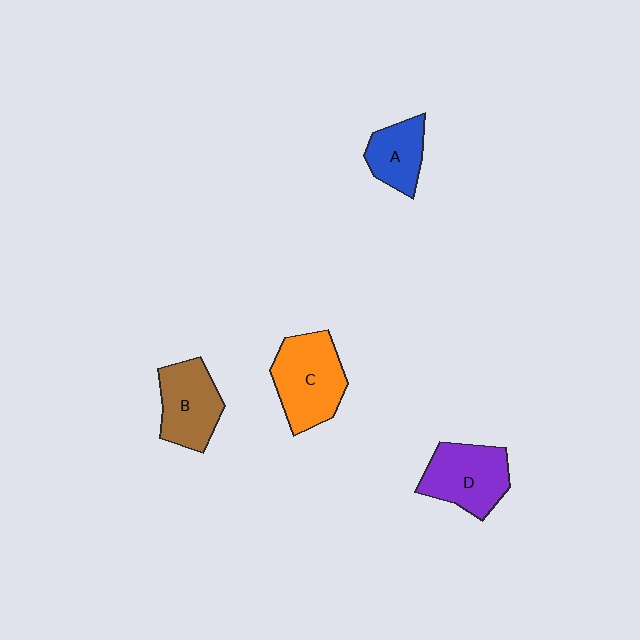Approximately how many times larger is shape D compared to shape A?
Approximately 1.5 times.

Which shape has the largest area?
Shape C (orange).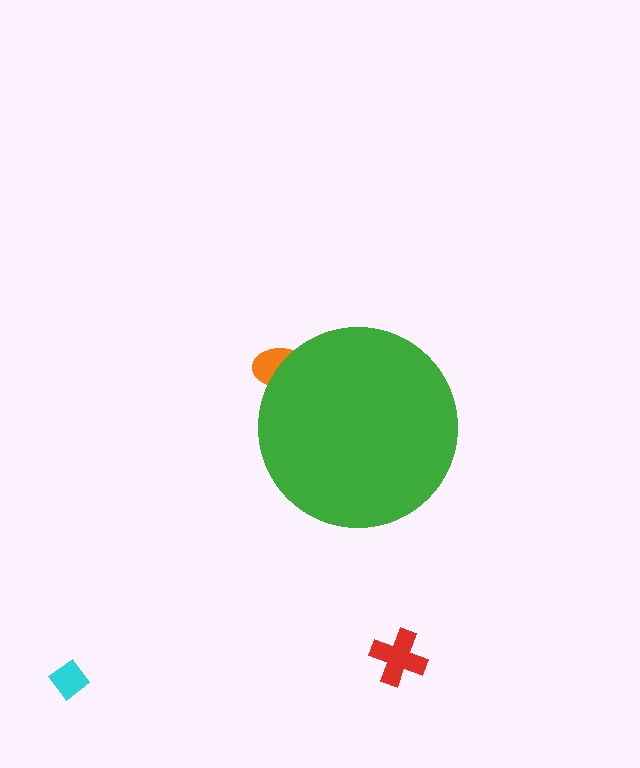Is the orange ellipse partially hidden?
Yes, the orange ellipse is partially hidden behind the green circle.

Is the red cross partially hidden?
No, the red cross is fully visible.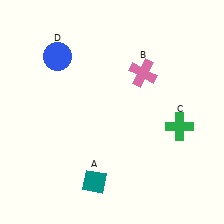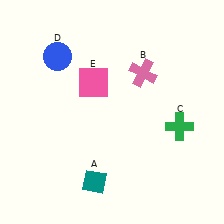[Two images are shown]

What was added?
A pink square (E) was added in Image 2.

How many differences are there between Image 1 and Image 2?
There is 1 difference between the two images.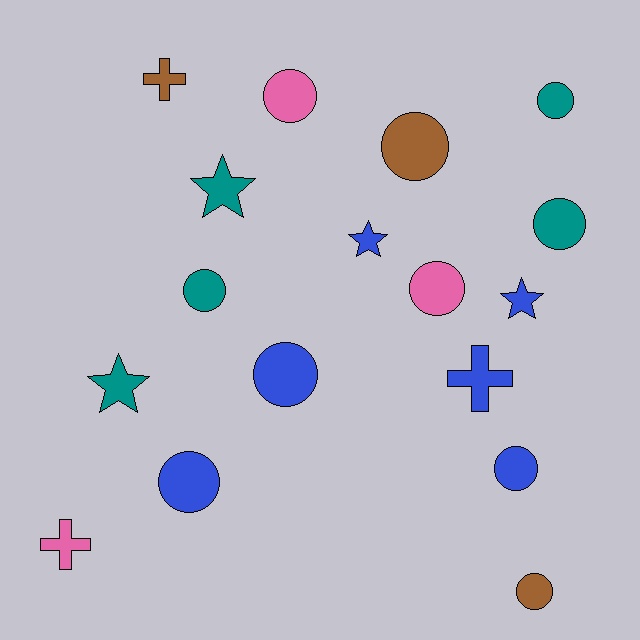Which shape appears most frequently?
Circle, with 10 objects.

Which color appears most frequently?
Blue, with 6 objects.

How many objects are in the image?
There are 17 objects.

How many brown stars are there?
There are no brown stars.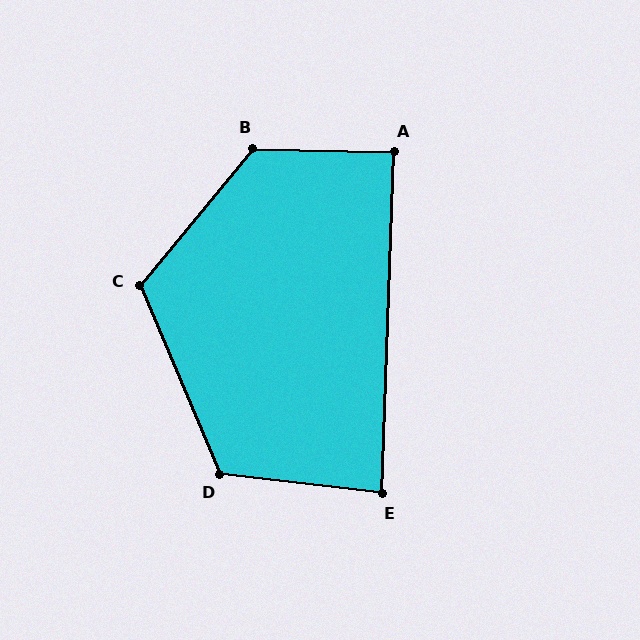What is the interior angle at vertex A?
Approximately 89 degrees (approximately right).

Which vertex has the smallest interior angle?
E, at approximately 85 degrees.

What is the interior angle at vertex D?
Approximately 120 degrees (obtuse).